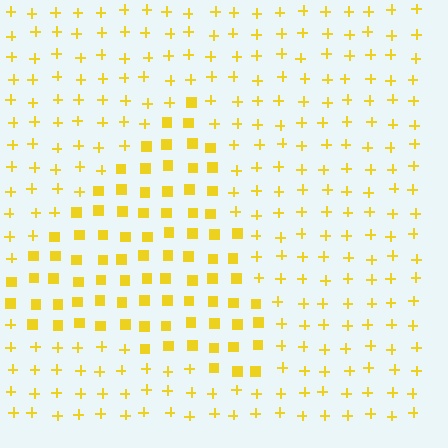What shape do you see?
I see a triangle.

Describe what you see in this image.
The image is filled with small yellow elements arranged in a uniform grid. A triangle-shaped region contains squares, while the surrounding area contains plus signs. The boundary is defined purely by the change in element shape.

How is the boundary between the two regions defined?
The boundary is defined by a change in element shape: squares inside vs. plus signs outside. All elements share the same color and spacing.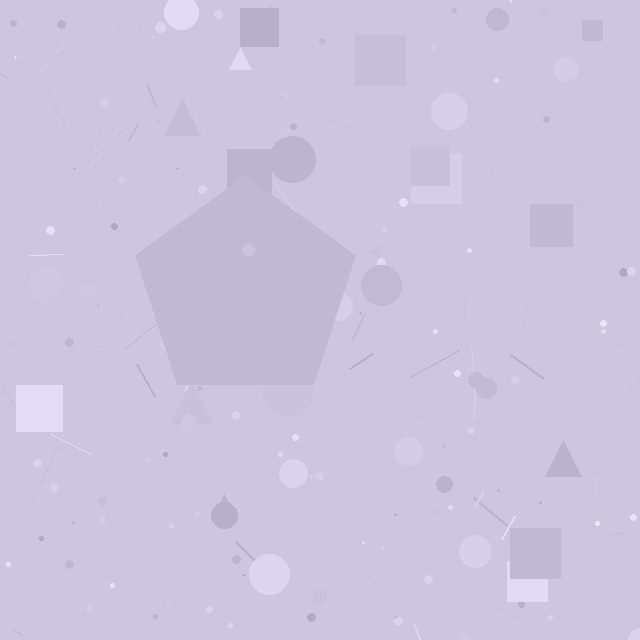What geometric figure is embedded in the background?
A pentagon is embedded in the background.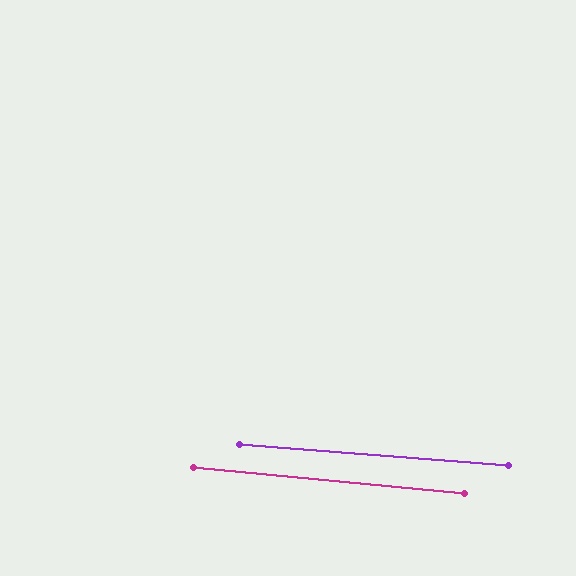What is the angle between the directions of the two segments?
Approximately 1 degree.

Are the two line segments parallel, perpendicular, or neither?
Parallel — their directions differ by only 1.1°.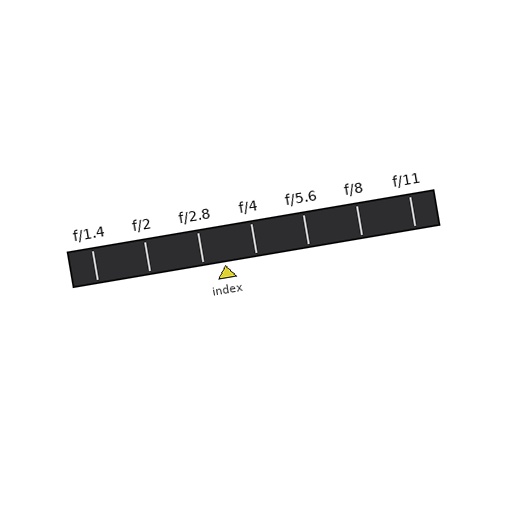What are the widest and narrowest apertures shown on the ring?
The widest aperture shown is f/1.4 and the narrowest is f/11.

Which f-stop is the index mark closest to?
The index mark is closest to f/2.8.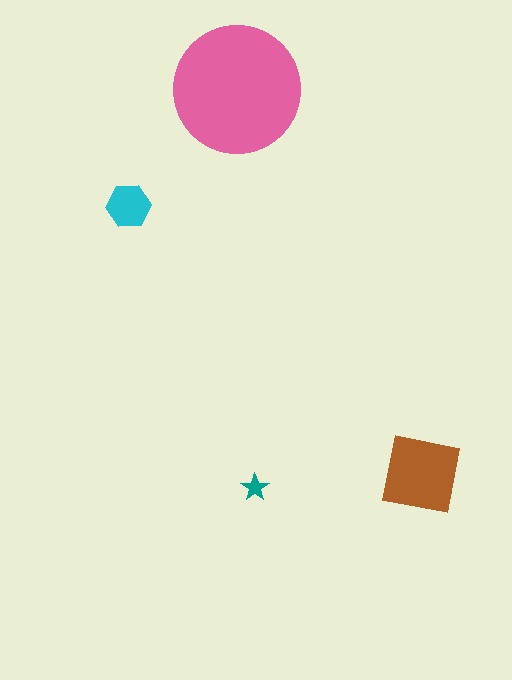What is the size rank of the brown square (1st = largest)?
2nd.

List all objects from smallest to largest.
The teal star, the cyan hexagon, the brown square, the pink circle.